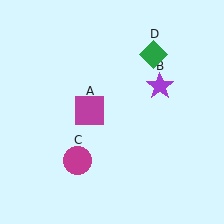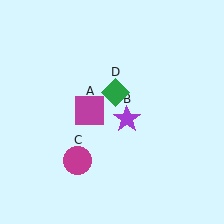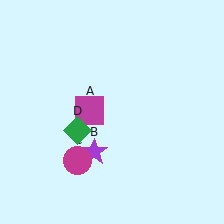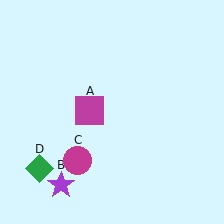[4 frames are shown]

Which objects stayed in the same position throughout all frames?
Magenta square (object A) and magenta circle (object C) remained stationary.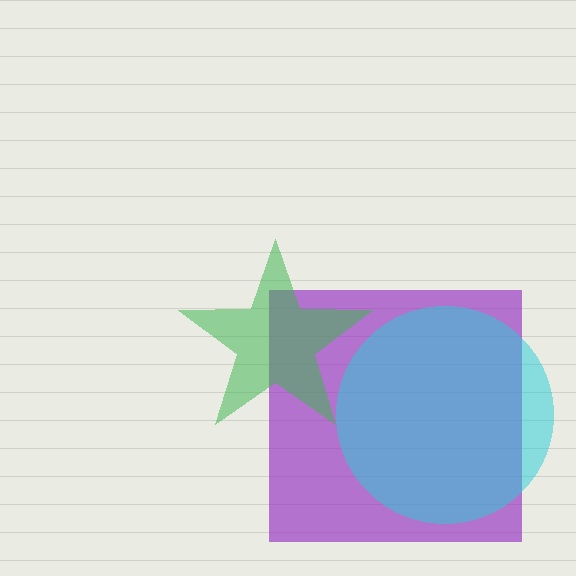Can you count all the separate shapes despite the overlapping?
Yes, there are 3 separate shapes.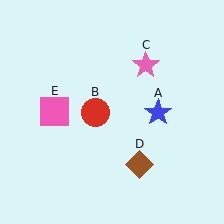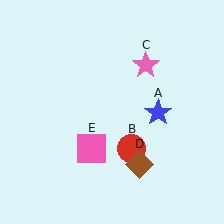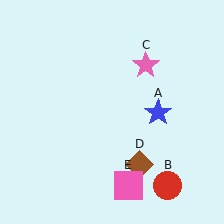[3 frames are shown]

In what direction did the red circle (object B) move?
The red circle (object B) moved down and to the right.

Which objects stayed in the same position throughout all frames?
Blue star (object A) and pink star (object C) and brown diamond (object D) remained stationary.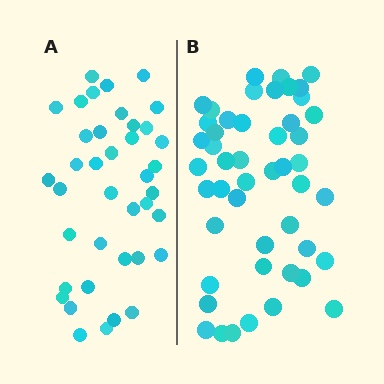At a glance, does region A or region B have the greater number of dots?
Region B (the right region) has more dots.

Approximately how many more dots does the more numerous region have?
Region B has roughly 8 or so more dots than region A.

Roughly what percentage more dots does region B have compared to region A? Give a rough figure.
About 25% more.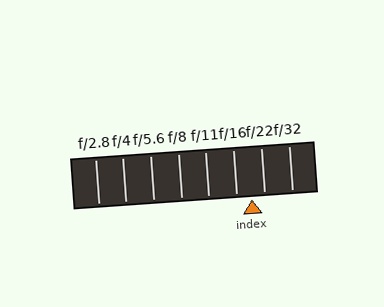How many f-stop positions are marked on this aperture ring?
There are 8 f-stop positions marked.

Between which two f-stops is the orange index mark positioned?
The index mark is between f/16 and f/22.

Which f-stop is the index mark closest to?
The index mark is closest to f/22.